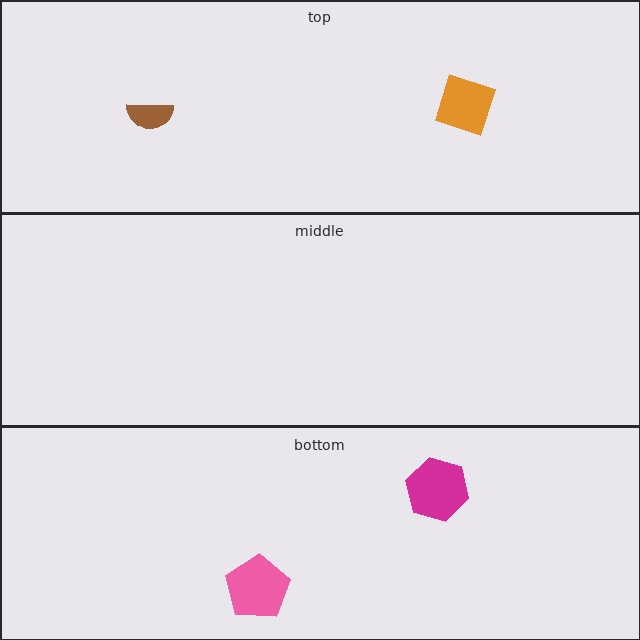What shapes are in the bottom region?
The pink pentagon, the magenta hexagon.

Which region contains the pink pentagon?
The bottom region.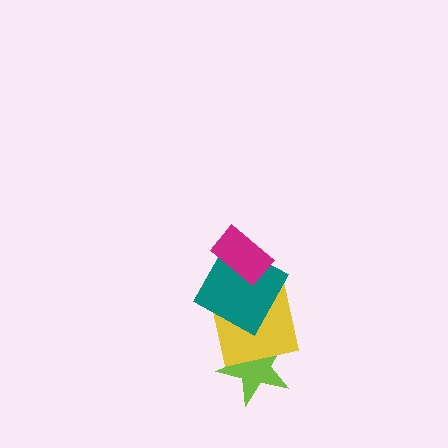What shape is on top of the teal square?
The magenta rectangle is on top of the teal square.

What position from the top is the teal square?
The teal square is 2nd from the top.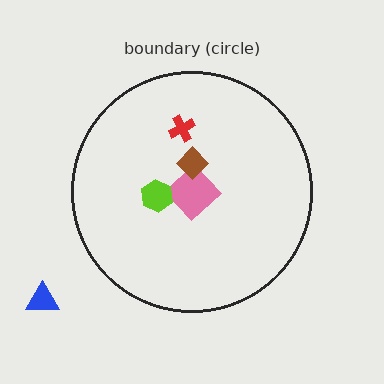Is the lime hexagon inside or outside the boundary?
Inside.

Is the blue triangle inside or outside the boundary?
Outside.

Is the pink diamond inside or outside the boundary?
Inside.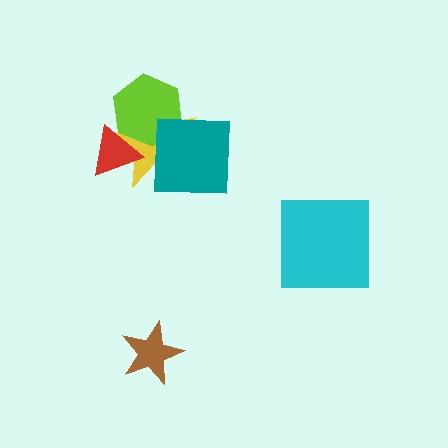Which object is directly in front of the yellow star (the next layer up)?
The lime hexagon is directly in front of the yellow star.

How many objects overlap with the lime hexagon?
3 objects overlap with the lime hexagon.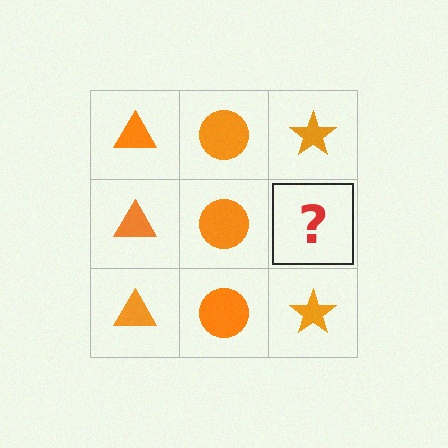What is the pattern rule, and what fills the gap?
The rule is that each column has a consistent shape. The gap should be filled with an orange star.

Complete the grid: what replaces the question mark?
The question mark should be replaced with an orange star.